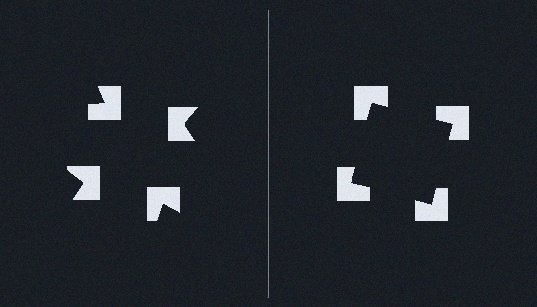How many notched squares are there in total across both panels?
8 — 4 on each side.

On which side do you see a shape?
An illusory square appears on the right side. On the left side the wedge cuts are rotated, so no coherent shape forms.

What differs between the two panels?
The notched squares are positioned identically on both sides; only the wedge orientations differ. On the right they align to a square; on the left they are misaligned.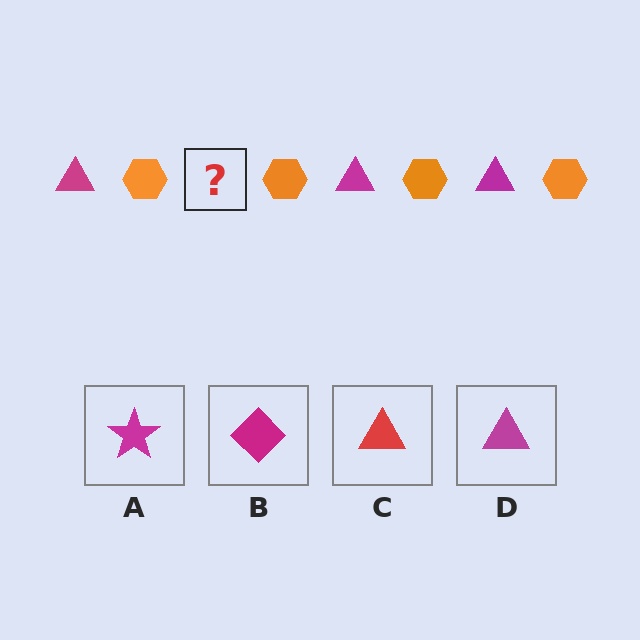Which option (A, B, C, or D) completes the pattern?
D.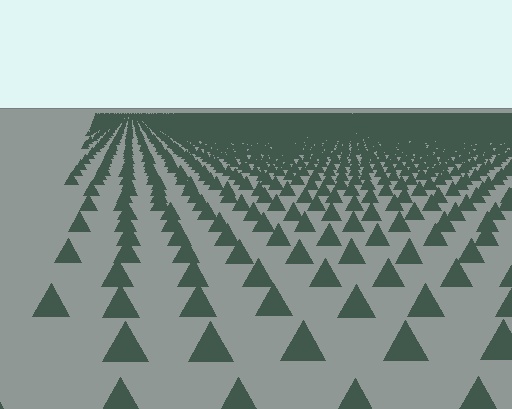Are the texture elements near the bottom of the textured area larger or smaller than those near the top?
Larger. Near the bottom, elements are closer to the viewer and appear at a bigger on-screen size.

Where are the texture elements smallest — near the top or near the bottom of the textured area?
Near the top.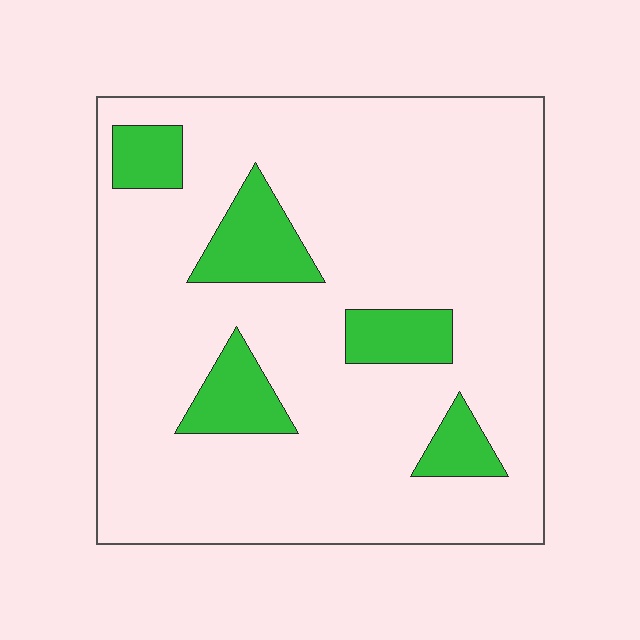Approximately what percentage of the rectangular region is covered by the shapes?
Approximately 15%.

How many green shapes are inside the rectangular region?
5.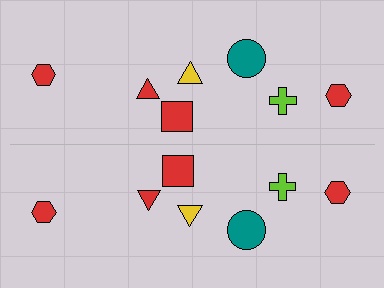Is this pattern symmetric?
Yes, this pattern has bilateral (reflection) symmetry.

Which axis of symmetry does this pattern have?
The pattern has a horizontal axis of symmetry running through the center of the image.